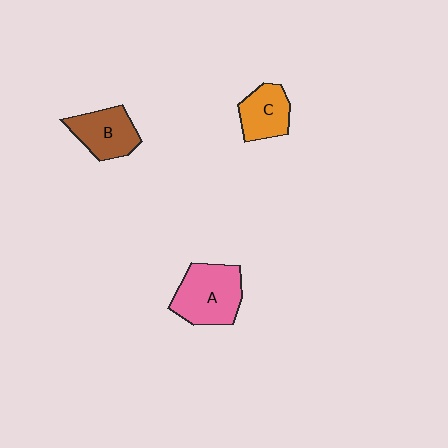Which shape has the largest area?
Shape A (pink).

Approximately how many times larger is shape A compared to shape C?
Approximately 1.6 times.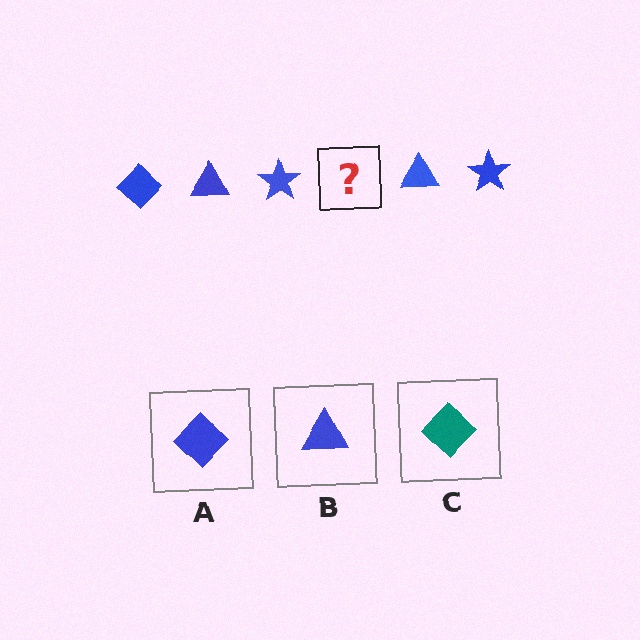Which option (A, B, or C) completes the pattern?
A.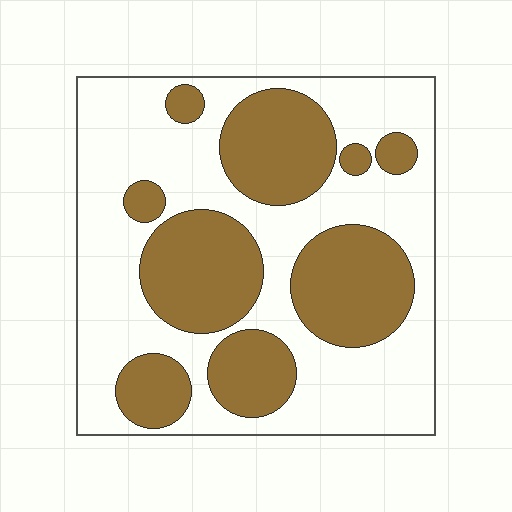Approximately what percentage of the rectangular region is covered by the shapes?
Approximately 40%.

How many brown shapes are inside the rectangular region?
9.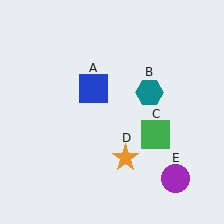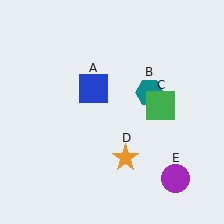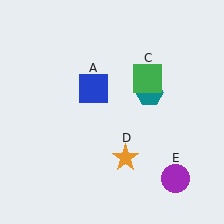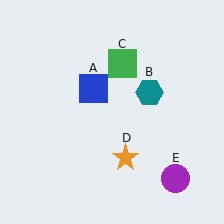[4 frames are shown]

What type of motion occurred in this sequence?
The green square (object C) rotated counterclockwise around the center of the scene.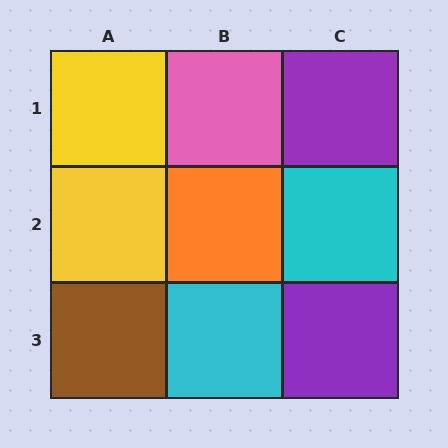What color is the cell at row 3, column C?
Purple.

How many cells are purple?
2 cells are purple.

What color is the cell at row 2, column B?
Orange.